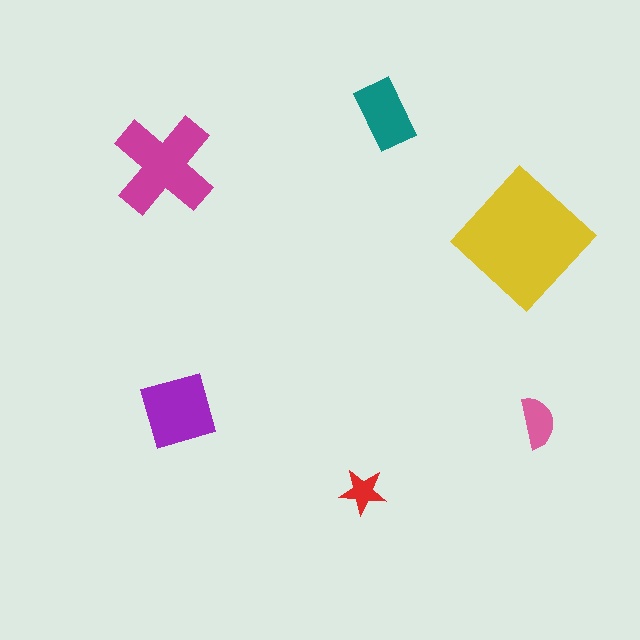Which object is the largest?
The yellow diamond.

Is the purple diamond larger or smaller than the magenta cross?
Smaller.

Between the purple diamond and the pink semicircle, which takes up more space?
The purple diamond.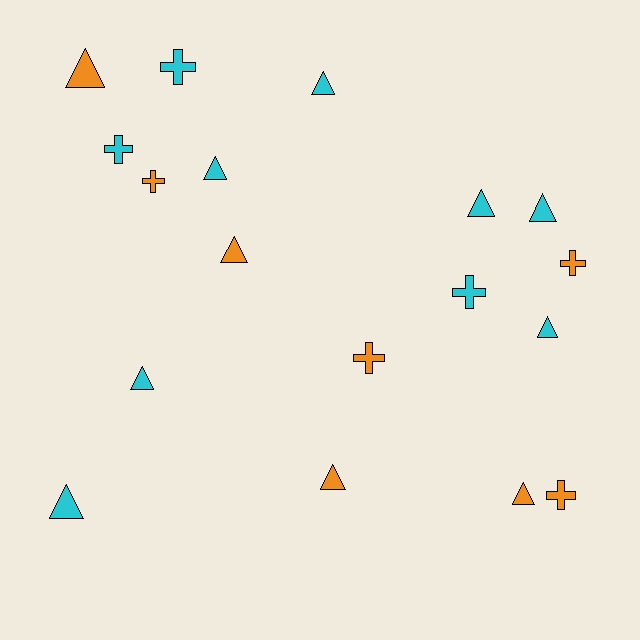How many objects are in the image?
There are 18 objects.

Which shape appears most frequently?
Triangle, with 11 objects.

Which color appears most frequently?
Cyan, with 10 objects.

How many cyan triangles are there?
There are 7 cyan triangles.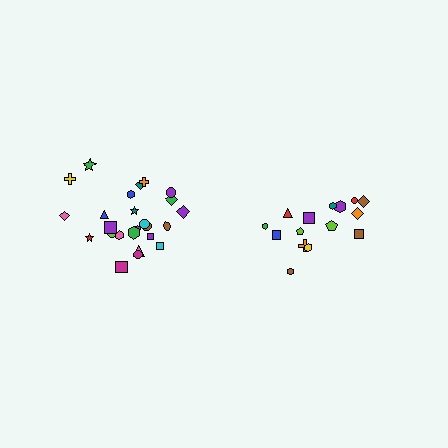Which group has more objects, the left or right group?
The left group.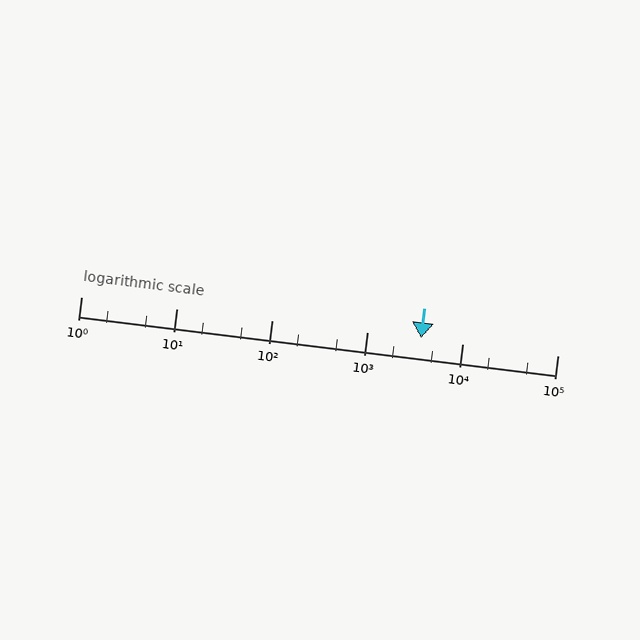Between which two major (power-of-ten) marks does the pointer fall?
The pointer is between 1000 and 10000.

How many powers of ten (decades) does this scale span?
The scale spans 5 decades, from 1 to 100000.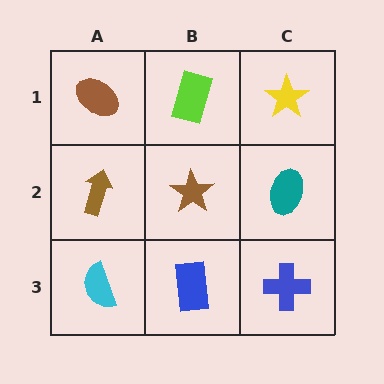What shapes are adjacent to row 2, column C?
A yellow star (row 1, column C), a blue cross (row 3, column C), a brown star (row 2, column B).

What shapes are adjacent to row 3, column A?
A brown arrow (row 2, column A), a blue rectangle (row 3, column B).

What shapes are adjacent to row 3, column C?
A teal ellipse (row 2, column C), a blue rectangle (row 3, column B).